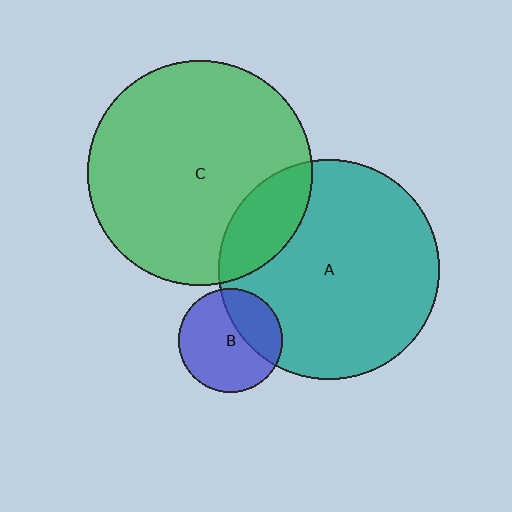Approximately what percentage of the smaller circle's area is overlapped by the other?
Approximately 15%.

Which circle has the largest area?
Circle C (green).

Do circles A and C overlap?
Yes.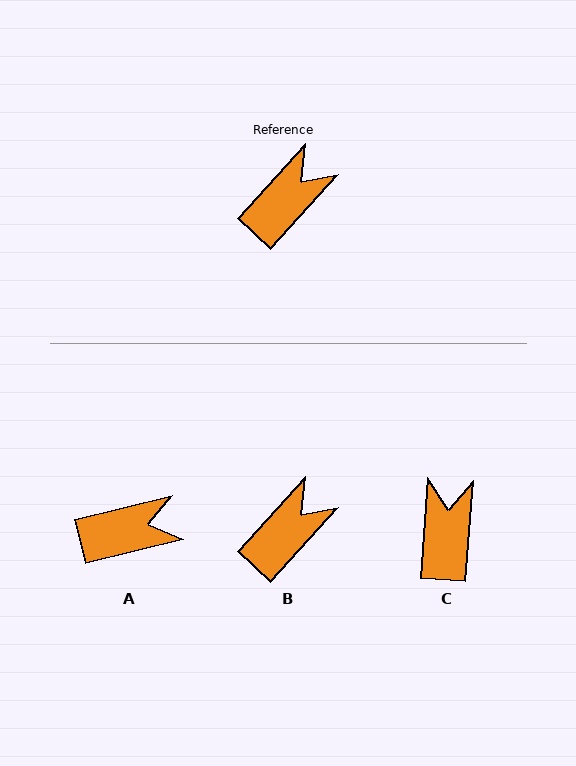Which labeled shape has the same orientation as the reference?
B.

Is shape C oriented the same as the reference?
No, it is off by about 38 degrees.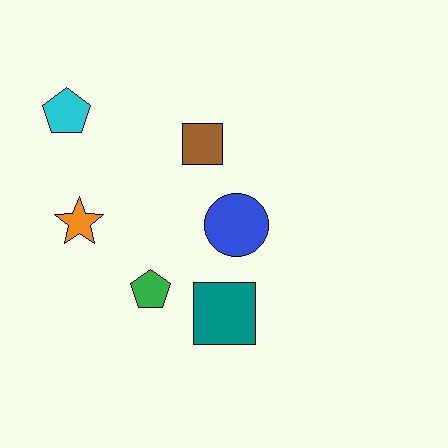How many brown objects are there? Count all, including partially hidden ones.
There is 1 brown object.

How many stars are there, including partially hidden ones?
There is 1 star.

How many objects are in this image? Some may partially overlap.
There are 6 objects.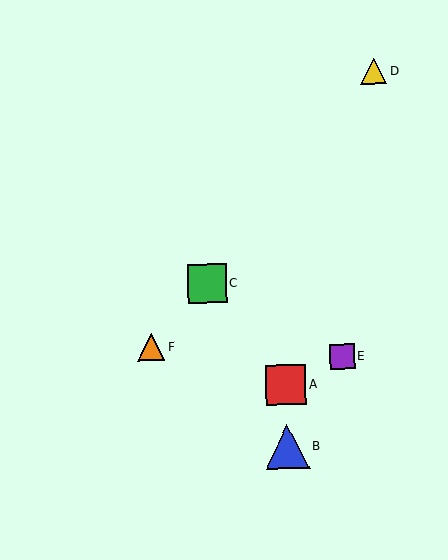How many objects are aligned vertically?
2 objects (A, B) are aligned vertically.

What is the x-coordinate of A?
Object A is at x≈285.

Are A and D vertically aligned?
No, A is at x≈285 and D is at x≈374.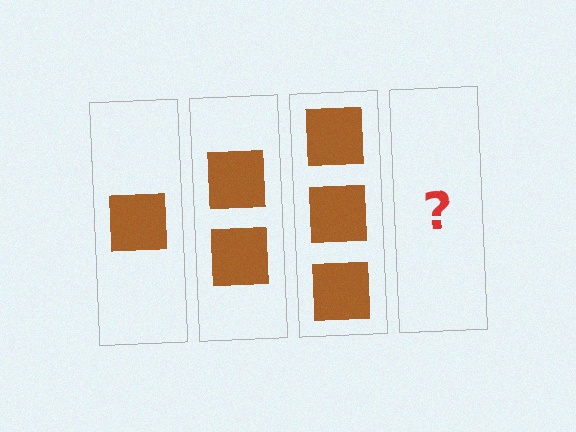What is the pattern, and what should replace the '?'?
The pattern is that each step adds one more square. The '?' should be 4 squares.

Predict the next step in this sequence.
The next step is 4 squares.